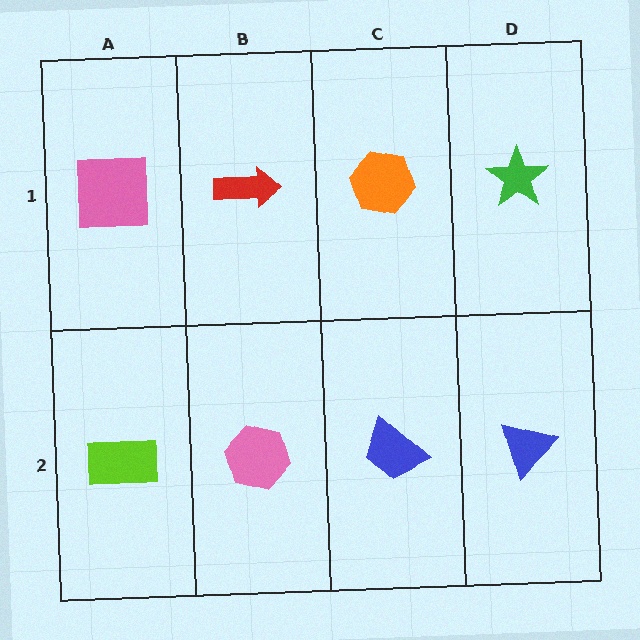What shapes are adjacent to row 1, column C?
A blue trapezoid (row 2, column C), a red arrow (row 1, column B), a green star (row 1, column D).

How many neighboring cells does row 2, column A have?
2.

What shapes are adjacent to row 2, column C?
An orange hexagon (row 1, column C), a pink hexagon (row 2, column B), a blue triangle (row 2, column D).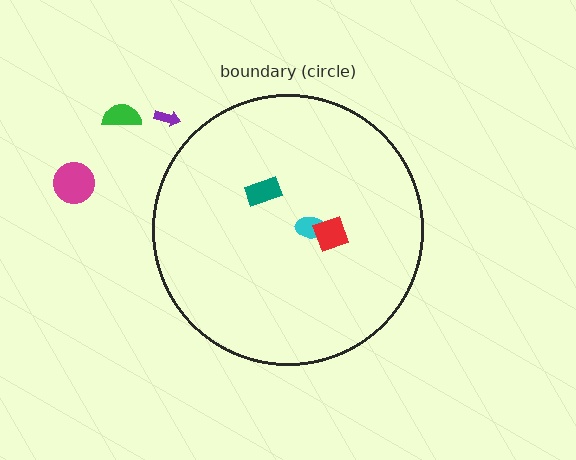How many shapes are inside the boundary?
3 inside, 3 outside.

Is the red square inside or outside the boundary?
Inside.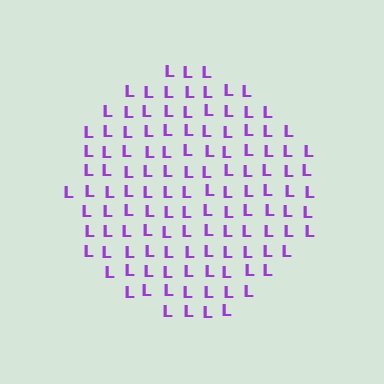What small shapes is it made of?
It is made of small letter L's.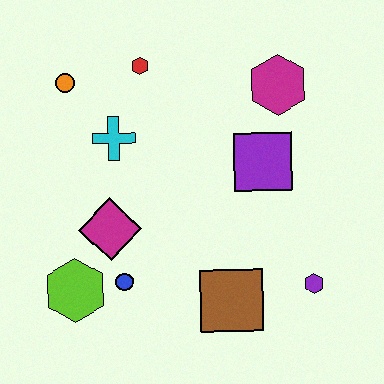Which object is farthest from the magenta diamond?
The magenta hexagon is farthest from the magenta diamond.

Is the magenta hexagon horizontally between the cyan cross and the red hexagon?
No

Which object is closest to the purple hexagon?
The brown square is closest to the purple hexagon.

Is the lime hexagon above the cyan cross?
No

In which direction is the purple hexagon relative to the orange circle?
The purple hexagon is to the right of the orange circle.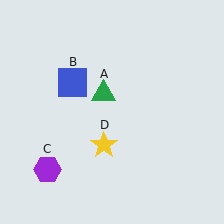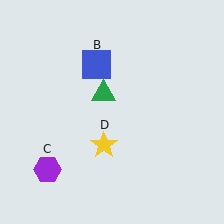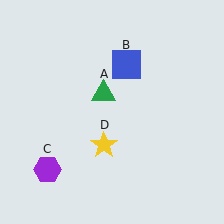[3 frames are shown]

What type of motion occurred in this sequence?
The blue square (object B) rotated clockwise around the center of the scene.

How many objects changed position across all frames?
1 object changed position: blue square (object B).